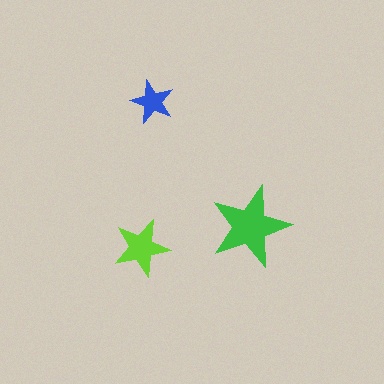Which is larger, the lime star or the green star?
The green one.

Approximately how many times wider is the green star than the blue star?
About 2 times wider.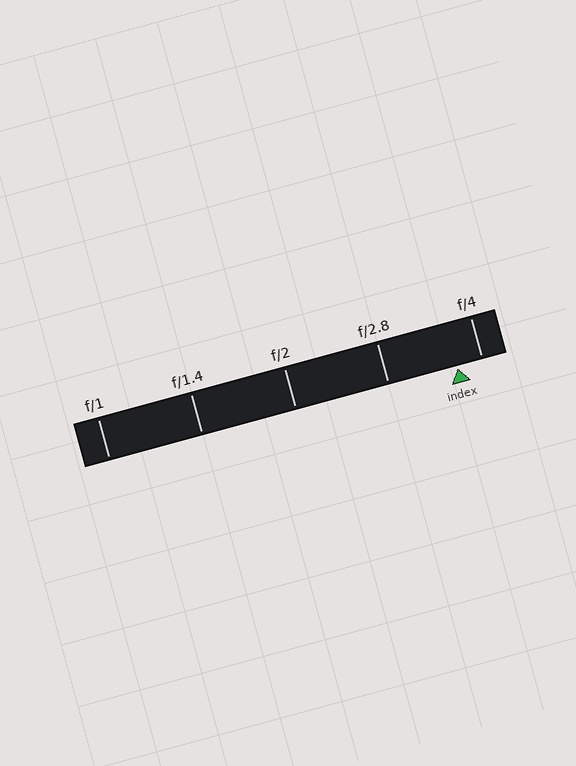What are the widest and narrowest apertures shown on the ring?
The widest aperture shown is f/1 and the narrowest is f/4.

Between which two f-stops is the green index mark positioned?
The index mark is between f/2.8 and f/4.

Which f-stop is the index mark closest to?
The index mark is closest to f/4.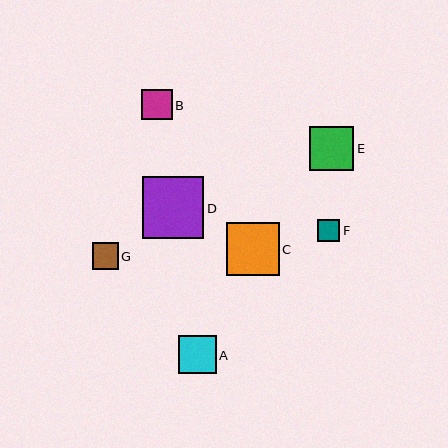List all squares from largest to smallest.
From largest to smallest: D, C, E, A, B, G, F.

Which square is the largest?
Square D is the largest with a size of approximately 62 pixels.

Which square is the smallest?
Square F is the smallest with a size of approximately 22 pixels.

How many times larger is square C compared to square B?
Square C is approximately 1.7 times the size of square B.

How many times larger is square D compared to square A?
Square D is approximately 1.6 times the size of square A.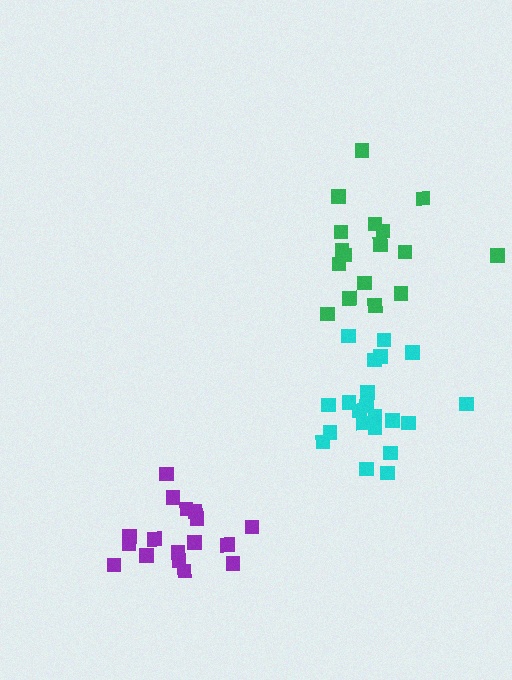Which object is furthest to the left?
The purple cluster is leftmost.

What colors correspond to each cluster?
The clusters are colored: cyan, green, purple.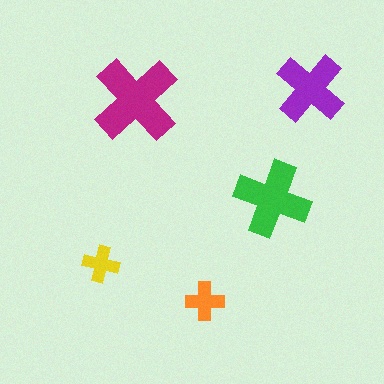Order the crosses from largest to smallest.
the magenta one, the green one, the purple one, the orange one, the yellow one.